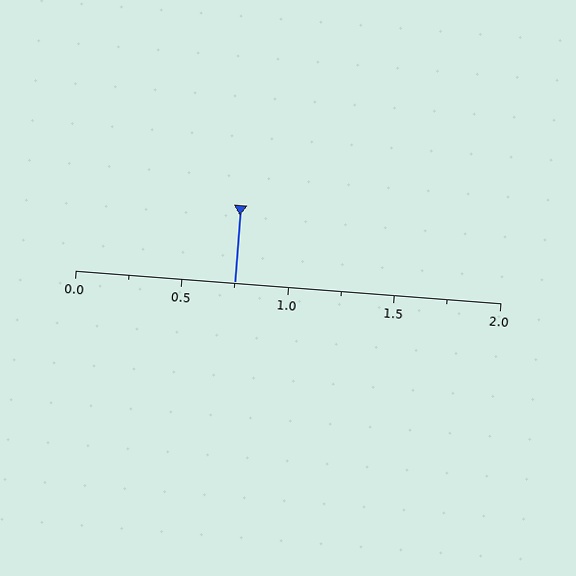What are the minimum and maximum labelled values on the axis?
The axis runs from 0.0 to 2.0.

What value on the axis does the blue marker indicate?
The marker indicates approximately 0.75.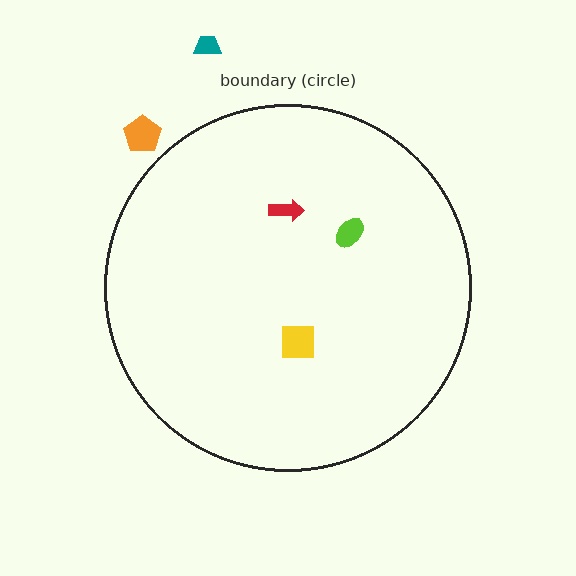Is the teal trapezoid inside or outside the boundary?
Outside.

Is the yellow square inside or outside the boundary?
Inside.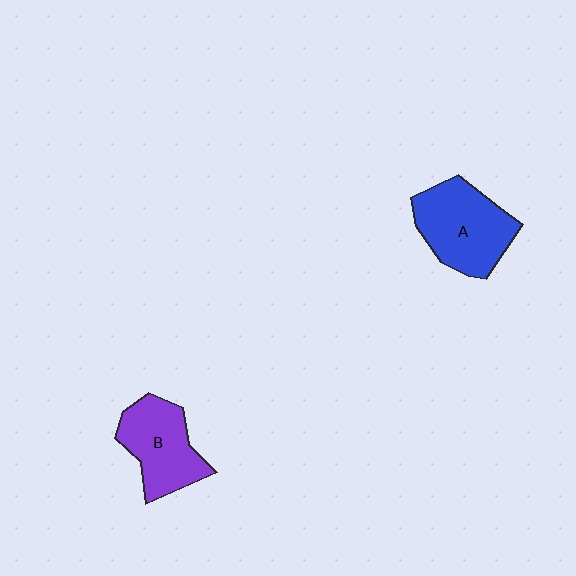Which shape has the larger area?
Shape A (blue).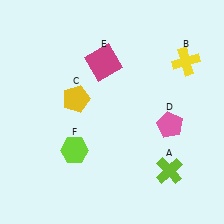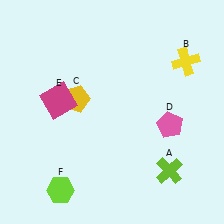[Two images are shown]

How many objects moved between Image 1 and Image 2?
2 objects moved between the two images.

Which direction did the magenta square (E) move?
The magenta square (E) moved left.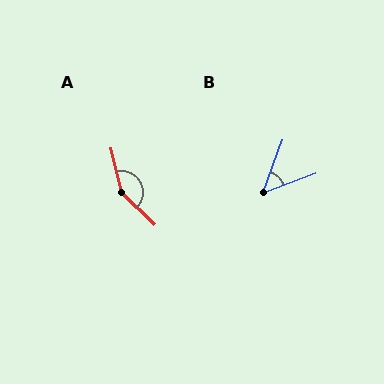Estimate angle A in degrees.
Approximately 147 degrees.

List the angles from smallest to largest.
B (50°), A (147°).